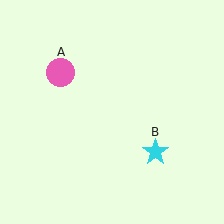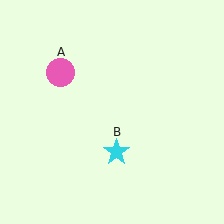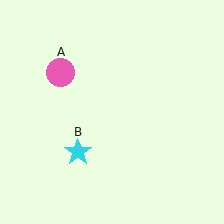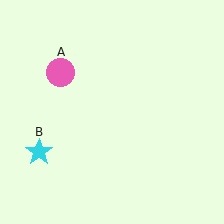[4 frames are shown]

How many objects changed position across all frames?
1 object changed position: cyan star (object B).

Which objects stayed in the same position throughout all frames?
Pink circle (object A) remained stationary.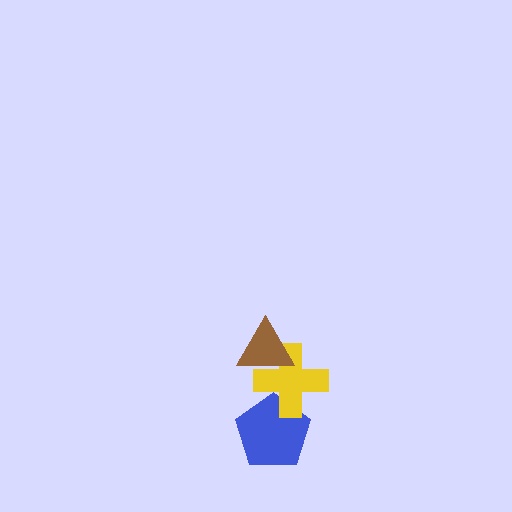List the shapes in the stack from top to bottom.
From top to bottom: the brown triangle, the yellow cross, the blue pentagon.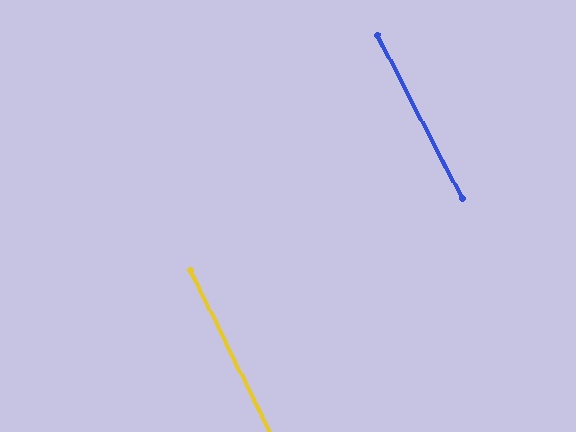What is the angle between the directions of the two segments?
Approximately 1 degree.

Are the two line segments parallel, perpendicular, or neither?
Parallel — their directions differ by only 1.1°.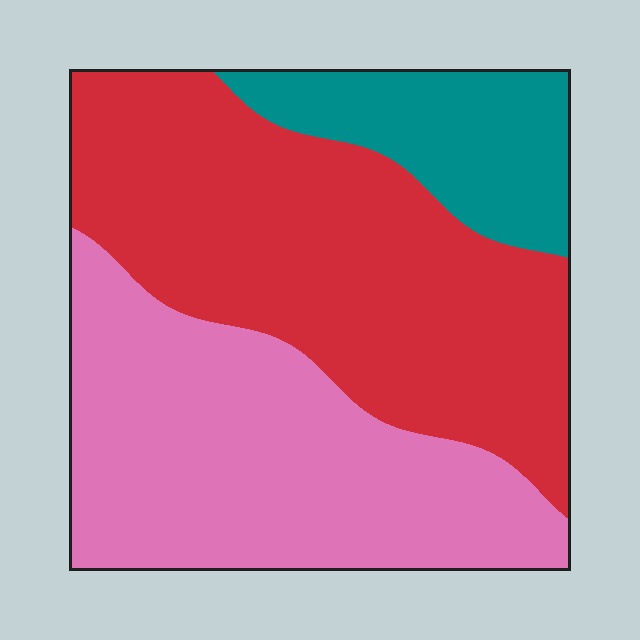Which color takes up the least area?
Teal, at roughly 15%.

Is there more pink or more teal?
Pink.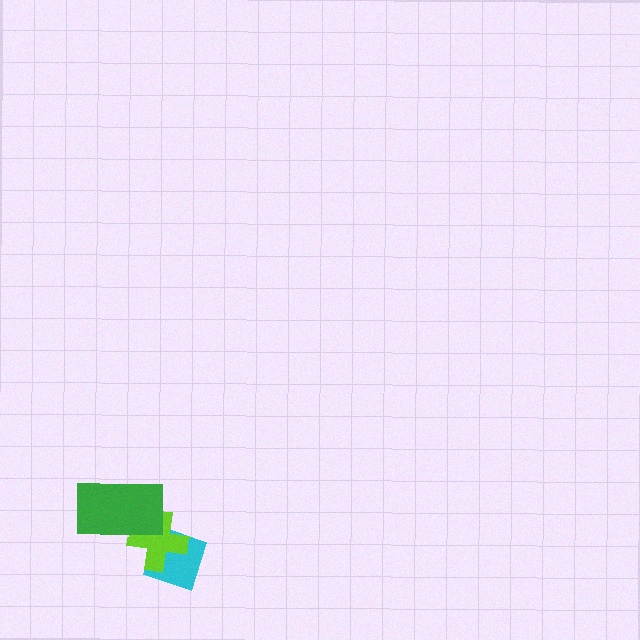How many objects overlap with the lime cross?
2 objects overlap with the lime cross.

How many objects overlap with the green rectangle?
1 object overlaps with the green rectangle.